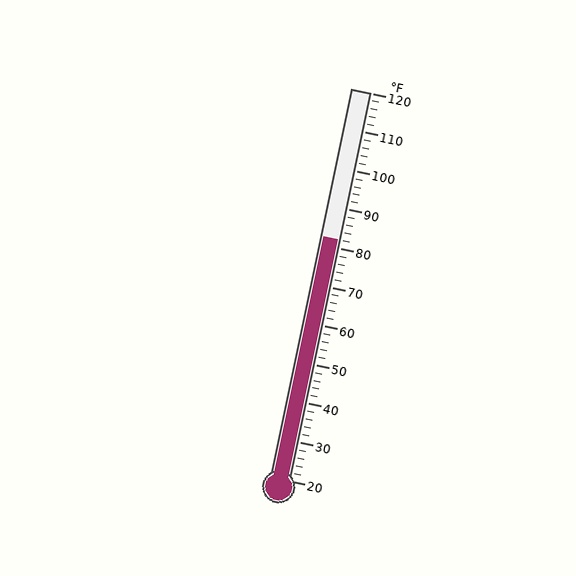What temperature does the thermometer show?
The thermometer shows approximately 82°F.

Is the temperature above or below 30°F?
The temperature is above 30°F.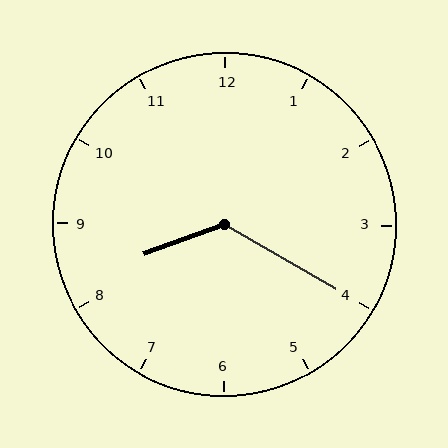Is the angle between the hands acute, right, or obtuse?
It is obtuse.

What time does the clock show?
8:20.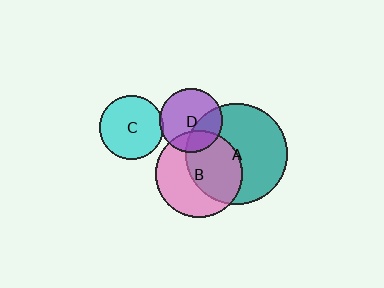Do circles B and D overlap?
Yes.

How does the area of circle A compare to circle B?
Approximately 1.3 times.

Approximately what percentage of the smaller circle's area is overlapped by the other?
Approximately 25%.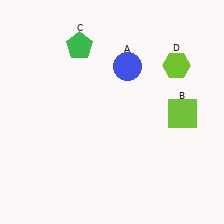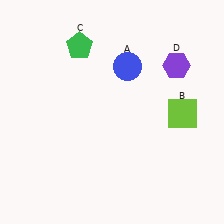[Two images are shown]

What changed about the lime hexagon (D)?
In Image 1, D is lime. In Image 2, it changed to purple.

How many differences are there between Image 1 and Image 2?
There is 1 difference between the two images.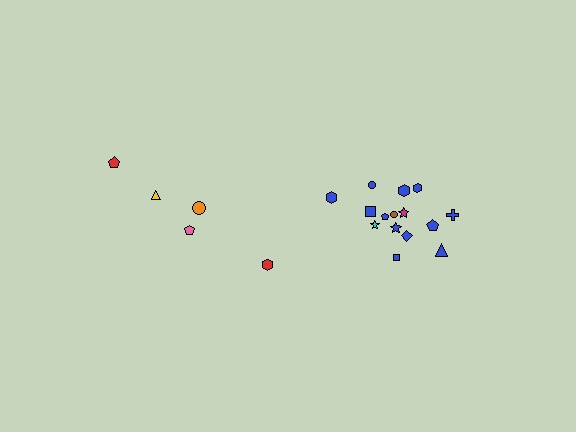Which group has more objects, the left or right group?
The right group.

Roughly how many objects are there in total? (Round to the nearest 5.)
Roughly 20 objects in total.